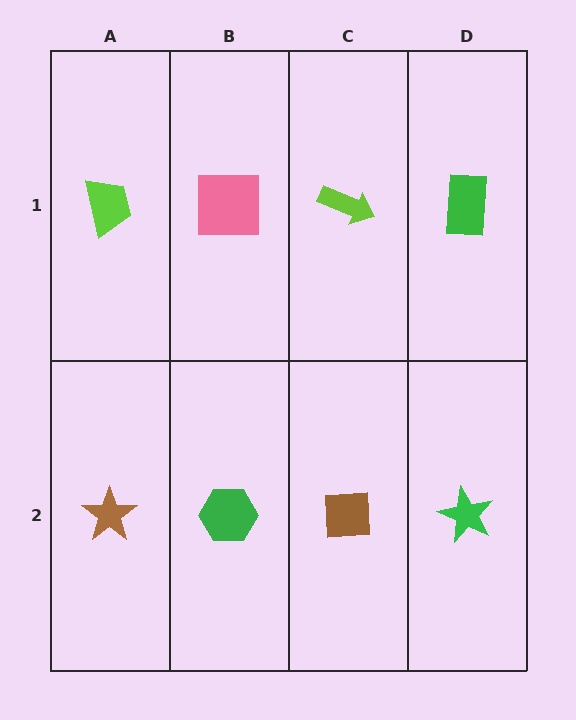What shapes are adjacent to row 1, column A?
A brown star (row 2, column A), a pink square (row 1, column B).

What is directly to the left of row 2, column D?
A brown square.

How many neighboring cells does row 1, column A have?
2.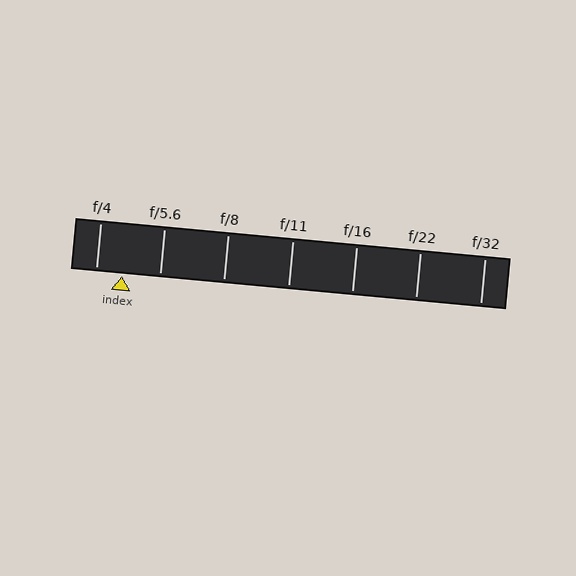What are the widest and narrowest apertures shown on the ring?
The widest aperture shown is f/4 and the narrowest is f/32.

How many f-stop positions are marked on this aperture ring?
There are 7 f-stop positions marked.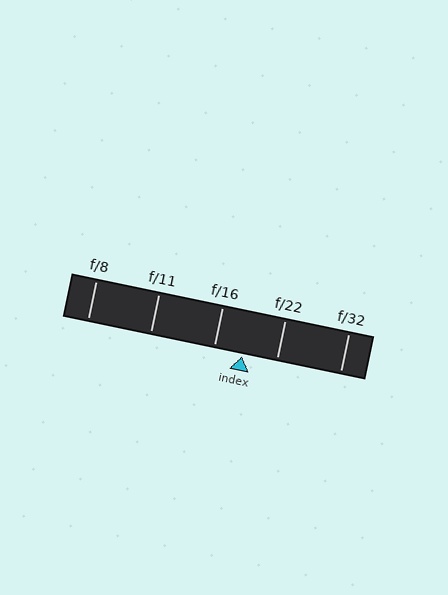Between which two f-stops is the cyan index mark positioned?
The index mark is between f/16 and f/22.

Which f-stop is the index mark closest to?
The index mark is closest to f/16.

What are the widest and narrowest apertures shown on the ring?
The widest aperture shown is f/8 and the narrowest is f/32.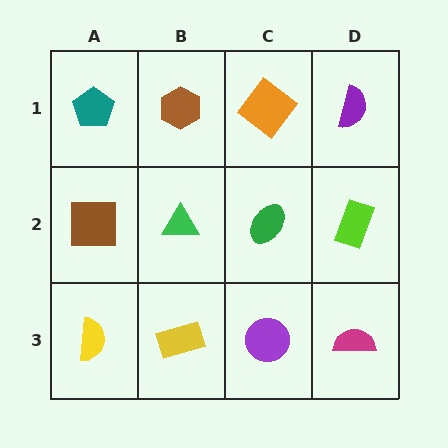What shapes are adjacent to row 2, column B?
A brown hexagon (row 1, column B), a yellow rectangle (row 3, column B), a brown square (row 2, column A), a green ellipse (row 2, column C).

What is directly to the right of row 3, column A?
A yellow rectangle.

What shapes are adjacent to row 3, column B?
A green triangle (row 2, column B), a yellow semicircle (row 3, column A), a purple circle (row 3, column C).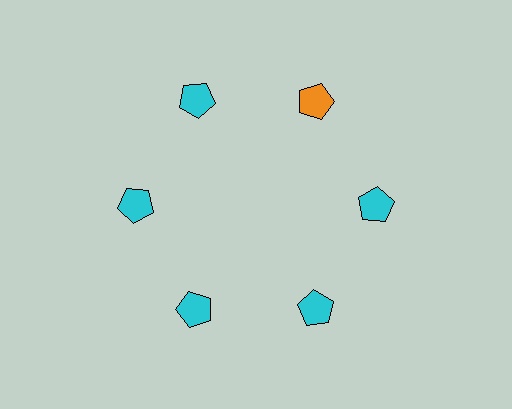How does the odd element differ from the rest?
It has a different color: orange instead of cyan.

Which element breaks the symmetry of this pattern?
The orange pentagon at roughly the 1 o'clock position breaks the symmetry. All other shapes are cyan pentagons.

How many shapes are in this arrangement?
There are 6 shapes arranged in a ring pattern.